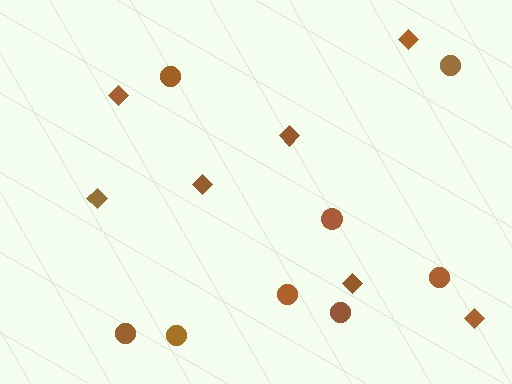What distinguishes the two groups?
There are 2 groups: one group of circles (8) and one group of diamonds (7).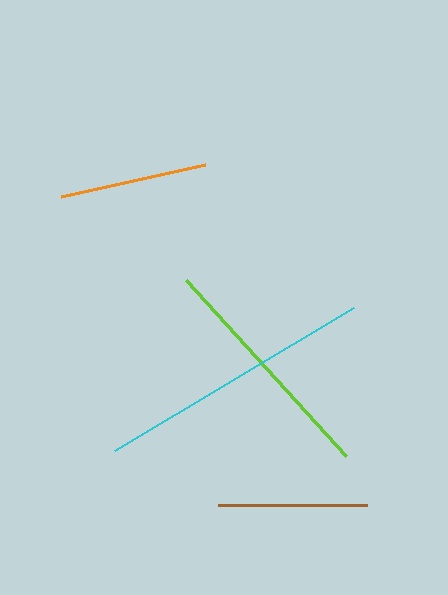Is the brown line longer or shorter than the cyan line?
The cyan line is longer than the brown line.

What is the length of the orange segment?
The orange segment is approximately 148 pixels long.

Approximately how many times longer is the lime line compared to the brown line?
The lime line is approximately 1.6 times the length of the brown line.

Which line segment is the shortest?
The orange line is the shortest at approximately 148 pixels.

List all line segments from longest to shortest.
From longest to shortest: cyan, lime, brown, orange.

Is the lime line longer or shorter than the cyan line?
The cyan line is longer than the lime line.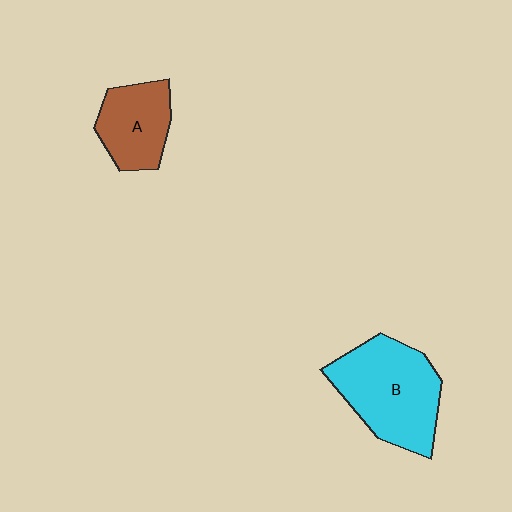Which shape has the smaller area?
Shape A (brown).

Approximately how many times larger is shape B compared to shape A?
Approximately 1.7 times.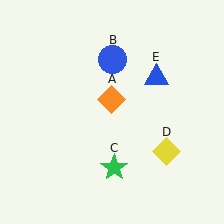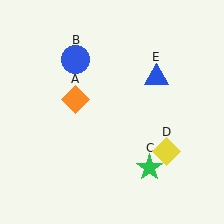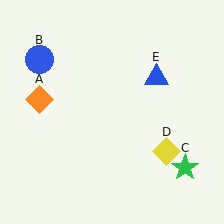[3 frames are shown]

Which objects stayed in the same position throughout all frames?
Yellow diamond (object D) and blue triangle (object E) remained stationary.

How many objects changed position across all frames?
3 objects changed position: orange diamond (object A), blue circle (object B), green star (object C).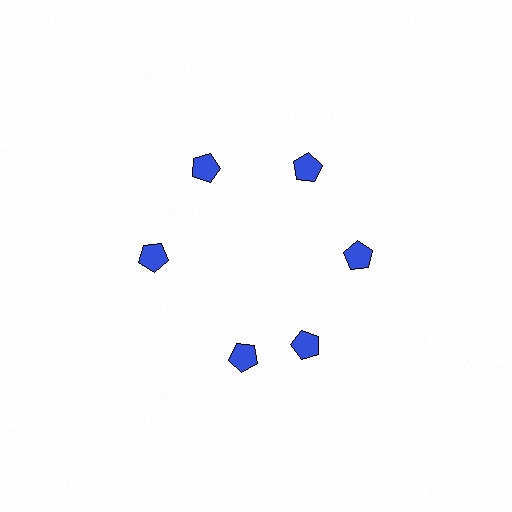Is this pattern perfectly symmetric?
No. The 6 blue pentagons are arranged in a ring, but one element near the 7 o'clock position is rotated out of alignment along the ring, breaking the 6-fold rotational symmetry.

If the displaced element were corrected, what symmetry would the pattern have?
It would have 6-fold rotational symmetry — the pattern would map onto itself every 60 degrees.